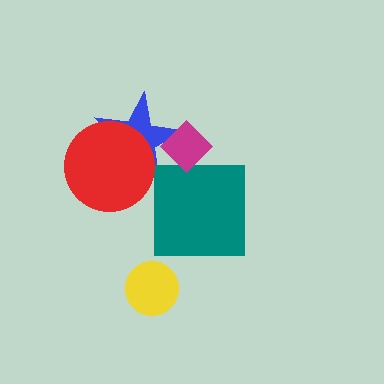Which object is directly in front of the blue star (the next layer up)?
The red circle is directly in front of the blue star.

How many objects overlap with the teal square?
0 objects overlap with the teal square.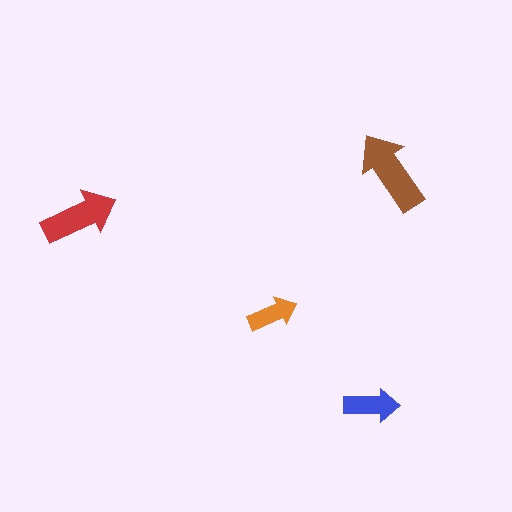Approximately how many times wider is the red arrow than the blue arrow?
About 1.5 times wider.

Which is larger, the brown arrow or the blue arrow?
The brown one.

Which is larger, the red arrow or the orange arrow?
The red one.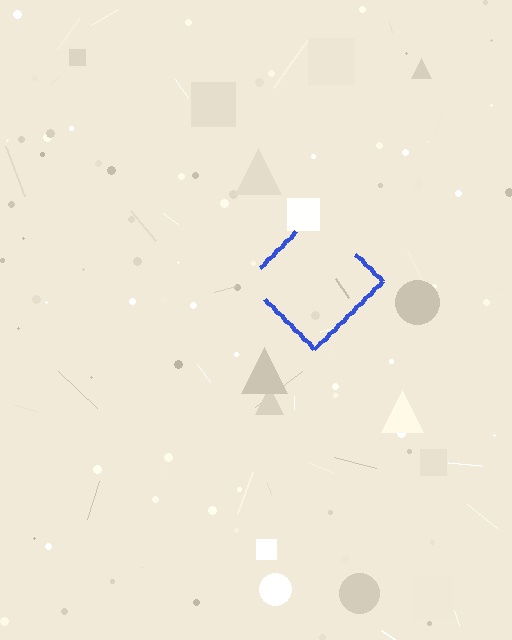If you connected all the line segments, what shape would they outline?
They would outline a diamond.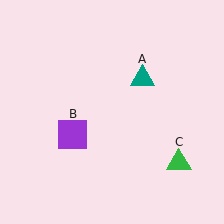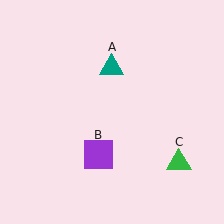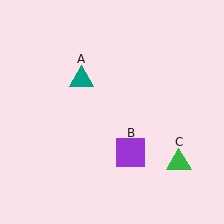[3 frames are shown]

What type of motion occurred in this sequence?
The teal triangle (object A), purple square (object B) rotated counterclockwise around the center of the scene.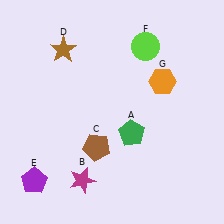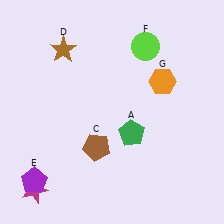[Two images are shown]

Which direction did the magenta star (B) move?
The magenta star (B) moved left.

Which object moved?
The magenta star (B) moved left.